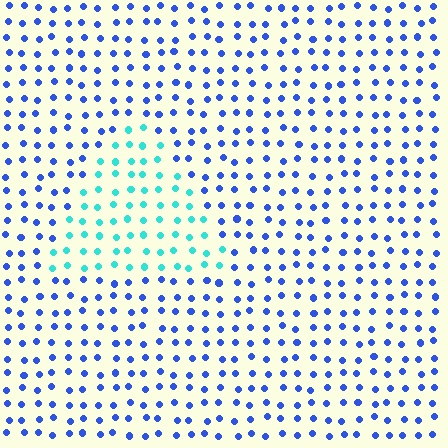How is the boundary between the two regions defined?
The boundary is defined purely by a slight shift in hue (about 53 degrees). Spacing, size, and orientation are identical on both sides.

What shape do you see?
I see a triangle.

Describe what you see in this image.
The image is filled with small blue elements in a uniform arrangement. A triangle-shaped region is visible where the elements are tinted to a slightly different hue, forming a subtle color boundary.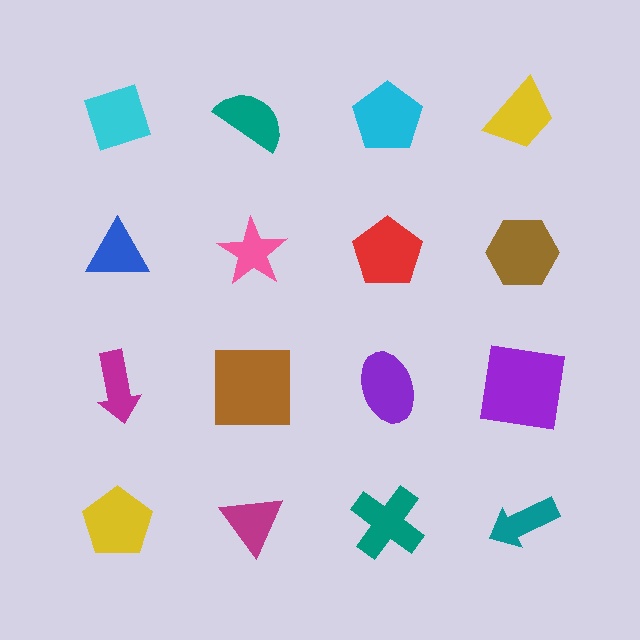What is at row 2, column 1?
A blue triangle.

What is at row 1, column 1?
A cyan diamond.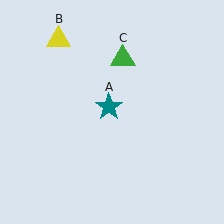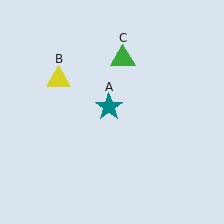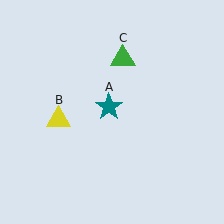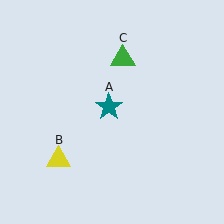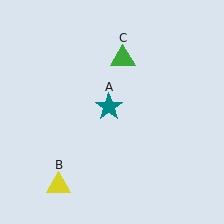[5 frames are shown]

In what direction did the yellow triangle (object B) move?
The yellow triangle (object B) moved down.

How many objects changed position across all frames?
1 object changed position: yellow triangle (object B).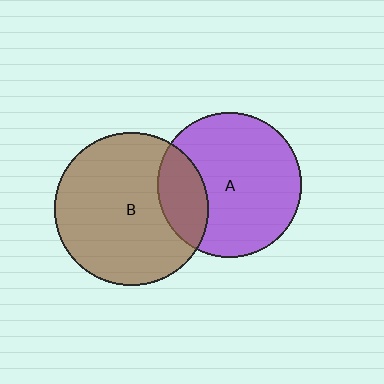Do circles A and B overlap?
Yes.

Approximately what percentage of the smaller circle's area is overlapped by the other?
Approximately 20%.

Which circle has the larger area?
Circle B (brown).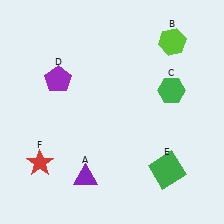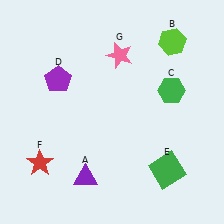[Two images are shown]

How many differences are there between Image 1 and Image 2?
There is 1 difference between the two images.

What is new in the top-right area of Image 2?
A pink star (G) was added in the top-right area of Image 2.